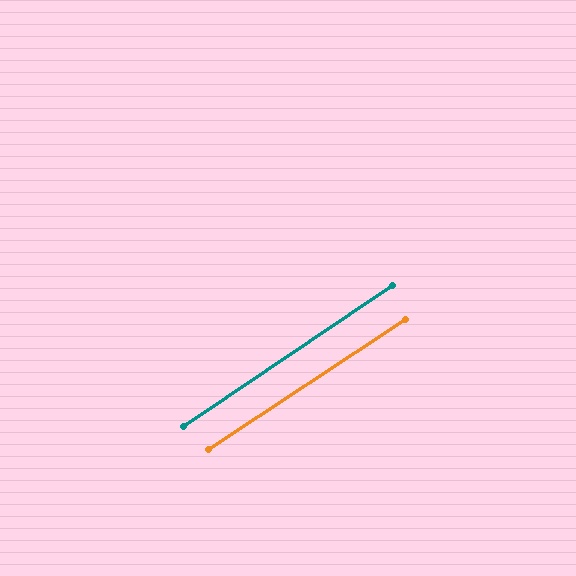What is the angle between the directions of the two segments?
Approximately 1 degree.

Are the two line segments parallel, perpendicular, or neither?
Parallel — their directions differ by only 0.7°.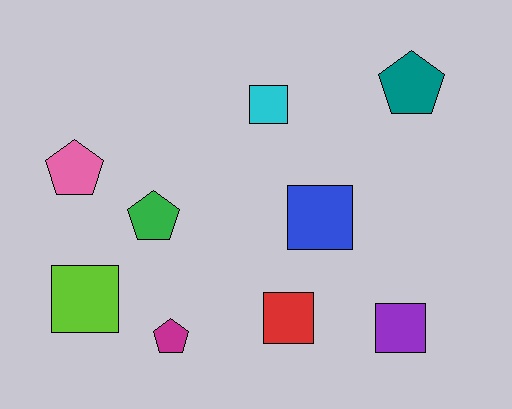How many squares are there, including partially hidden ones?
There are 5 squares.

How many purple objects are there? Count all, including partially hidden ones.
There is 1 purple object.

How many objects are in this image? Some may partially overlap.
There are 9 objects.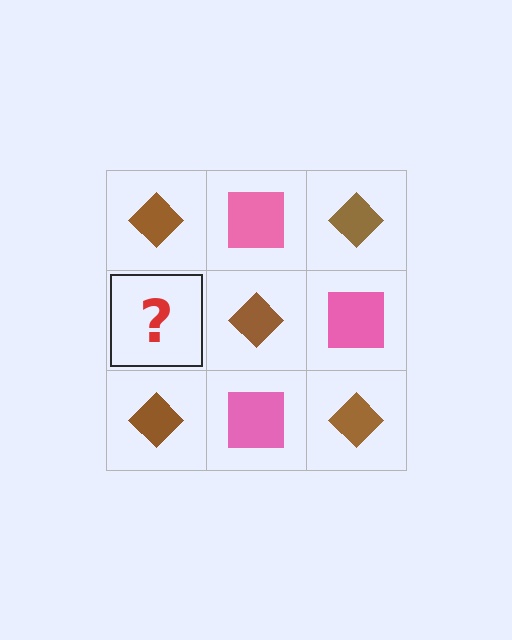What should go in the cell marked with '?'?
The missing cell should contain a pink square.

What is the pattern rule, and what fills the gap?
The rule is that it alternates brown diamond and pink square in a checkerboard pattern. The gap should be filled with a pink square.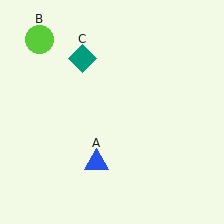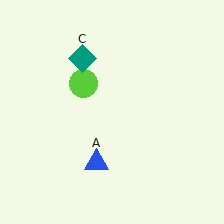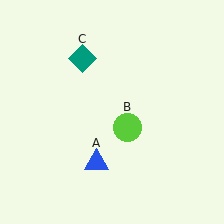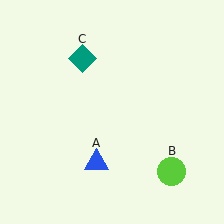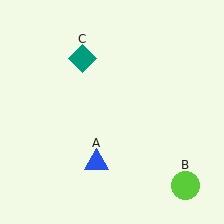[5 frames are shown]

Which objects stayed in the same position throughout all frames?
Blue triangle (object A) and teal diamond (object C) remained stationary.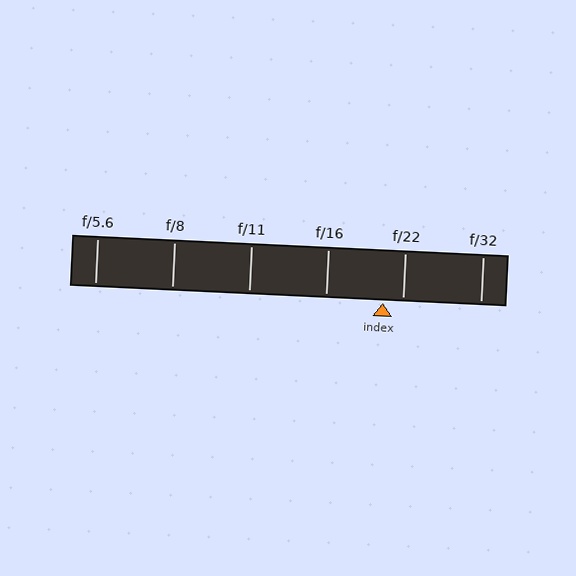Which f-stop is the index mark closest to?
The index mark is closest to f/22.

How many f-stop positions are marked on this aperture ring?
There are 6 f-stop positions marked.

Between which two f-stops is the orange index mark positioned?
The index mark is between f/16 and f/22.